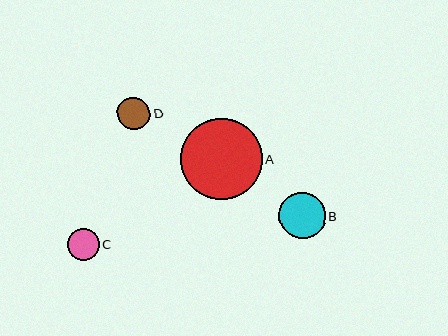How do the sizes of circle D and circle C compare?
Circle D and circle C are approximately the same size.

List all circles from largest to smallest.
From largest to smallest: A, B, D, C.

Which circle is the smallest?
Circle C is the smallest with a size of approximately 32 pixels.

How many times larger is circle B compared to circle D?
Circle B is approximately 1.4 times the size of circle D.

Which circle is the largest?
Circle A is the largest with a size of approximately 81 pixels.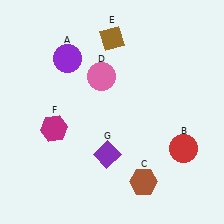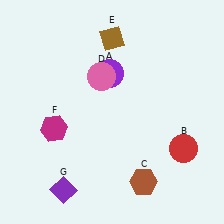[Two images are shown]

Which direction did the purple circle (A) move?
The purple circle (A) moved right.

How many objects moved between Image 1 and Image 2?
2 objects moved between the two images.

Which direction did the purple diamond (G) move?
The purple diamond (G) moved left.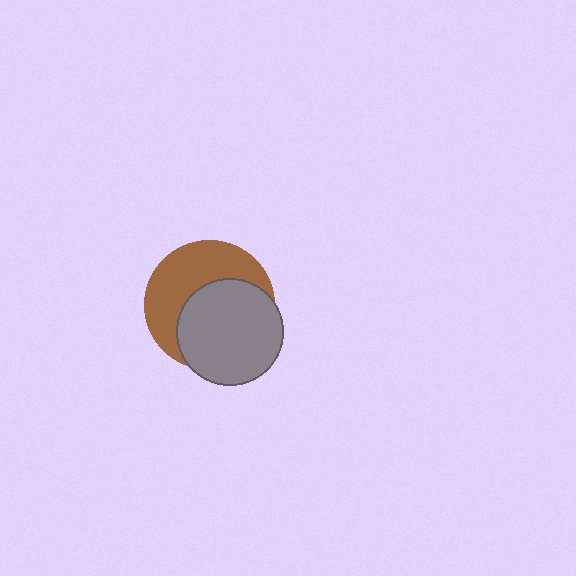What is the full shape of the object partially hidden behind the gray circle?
The partially hidden object is a brown circle.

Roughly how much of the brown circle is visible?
About half of it is visible (roughly 47%).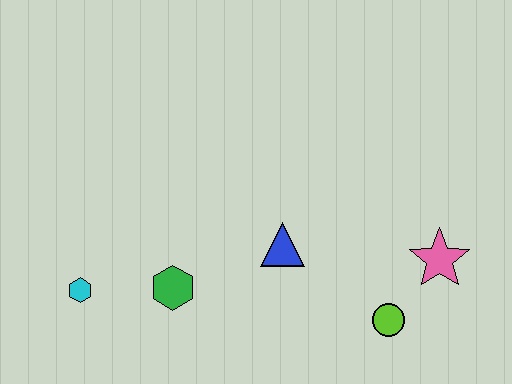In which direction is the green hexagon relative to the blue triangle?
The green hexagon is to the left of the blue triangle.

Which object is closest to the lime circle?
The pink star is closest to the lime circle.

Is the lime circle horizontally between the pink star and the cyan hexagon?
Yes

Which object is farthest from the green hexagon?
The pink star is farthest from the green hexagon.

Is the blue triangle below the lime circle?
No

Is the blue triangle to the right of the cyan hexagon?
Yes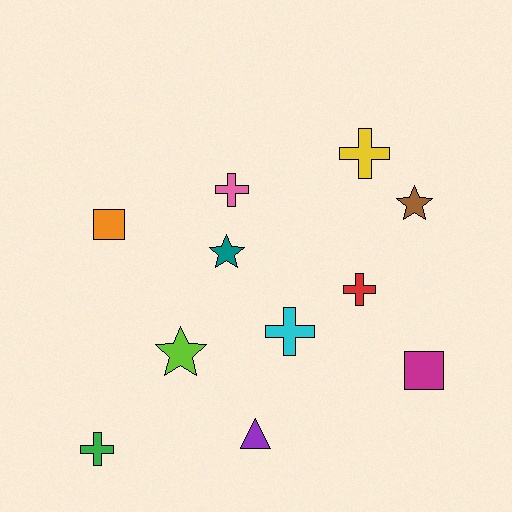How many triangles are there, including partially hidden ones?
There is 1 triangle.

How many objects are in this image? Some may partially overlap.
There are 11 objects.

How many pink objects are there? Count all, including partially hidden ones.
There is 1 pink object.